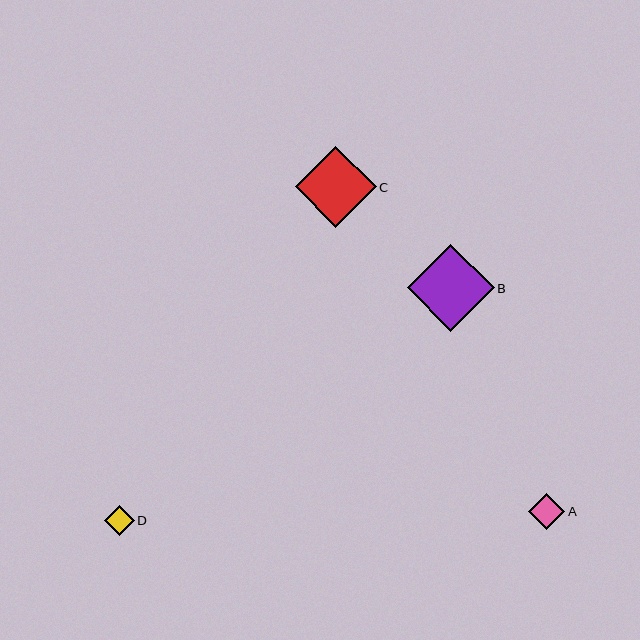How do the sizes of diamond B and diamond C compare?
Diamond B and diamond C are approximately the same size.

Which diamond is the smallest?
Diamond D is the smallest with a size of approximately 30 pixels.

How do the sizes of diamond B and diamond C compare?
Diamond B and diamond C are approximately the same size.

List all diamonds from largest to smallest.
From largest to smallest: B, C, A, D.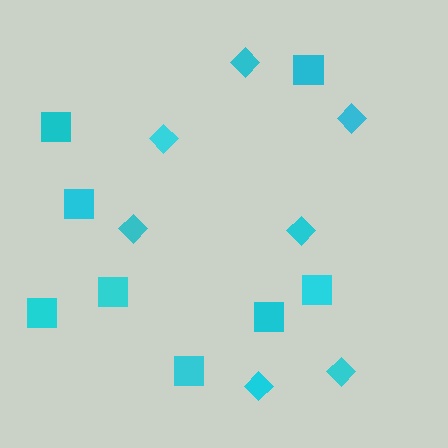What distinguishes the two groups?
There are 2 groups: one group of squares (8) and one group of diamonds (7).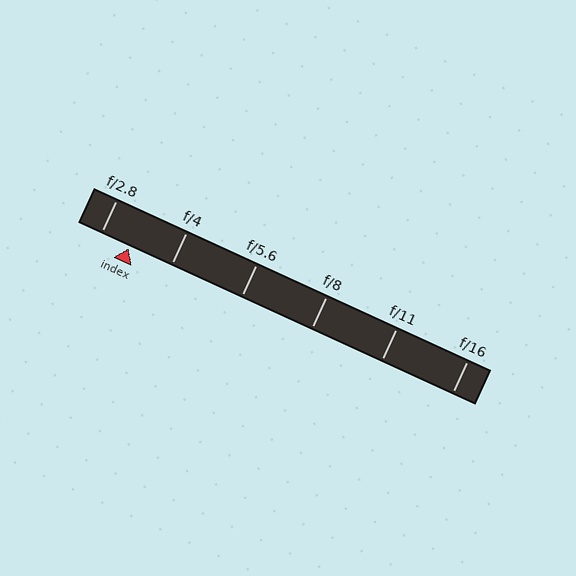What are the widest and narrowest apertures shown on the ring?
The widest aperture shown is f/2.8 and the narrowest is f/16.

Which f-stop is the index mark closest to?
The index mark is closest to f/2.8.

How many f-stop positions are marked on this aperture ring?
There are 6 f-stop positions marked.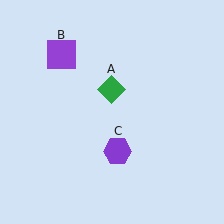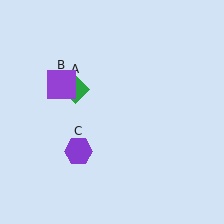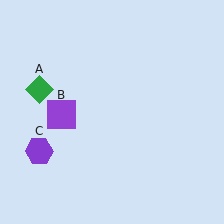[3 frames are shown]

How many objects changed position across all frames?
3 objects changed position: green diamond (object A), purple square (object B), purple hexagon (object C).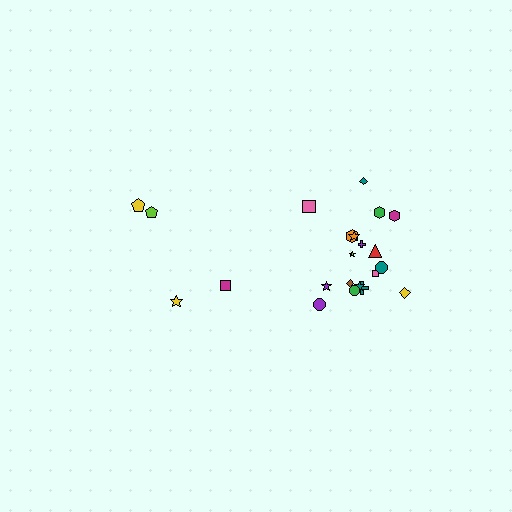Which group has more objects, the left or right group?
The right group.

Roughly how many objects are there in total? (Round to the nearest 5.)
Roughly 20 objects in total.